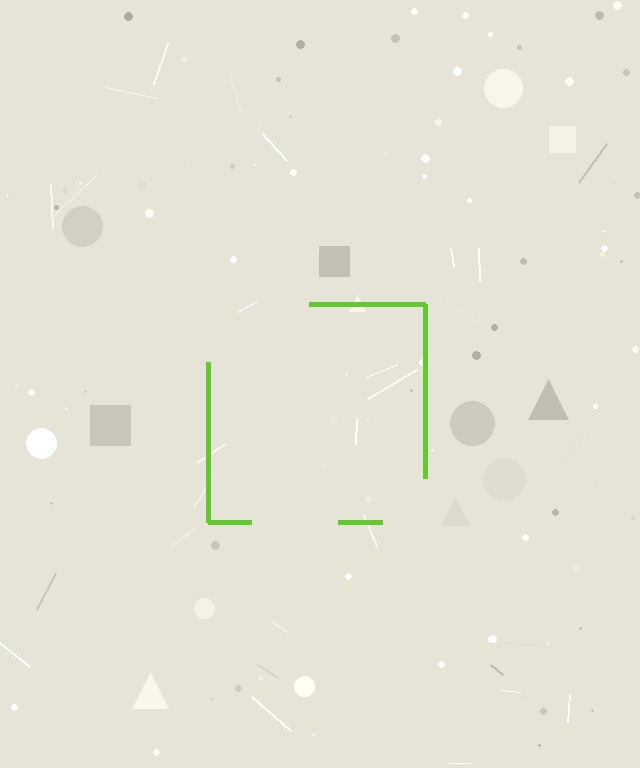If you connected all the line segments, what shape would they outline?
They would outline a square.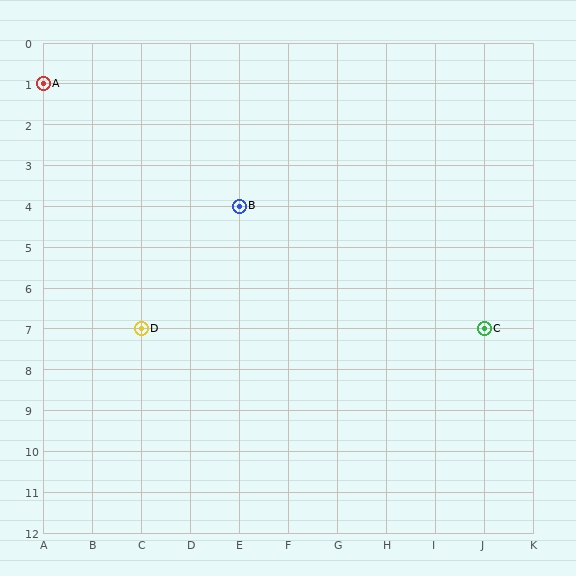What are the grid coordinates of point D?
Point D is at grid coordinates (C, 7).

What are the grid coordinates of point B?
Point B is at grid coordinates (E, 4).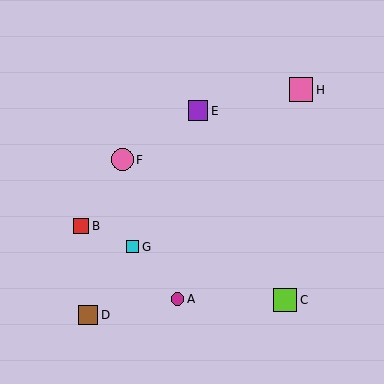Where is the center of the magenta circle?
The center of the magenta circle is at (178, 299).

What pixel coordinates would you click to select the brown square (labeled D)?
Click at (88, 315) to select the brown square D.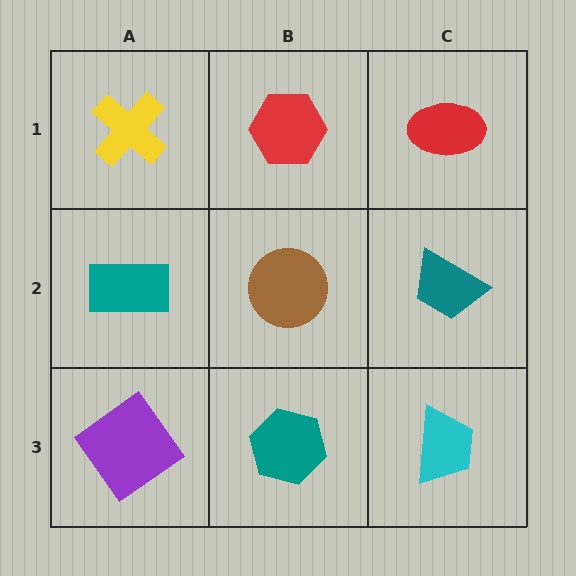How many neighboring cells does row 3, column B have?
3.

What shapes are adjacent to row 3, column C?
A teal trapezoid (row 2, column C), a teal hexagon (row 3, column B).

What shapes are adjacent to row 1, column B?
A brown circle (row 2, column B), a yellow cross (row 1, column A), a red ellipse (row 1, column C).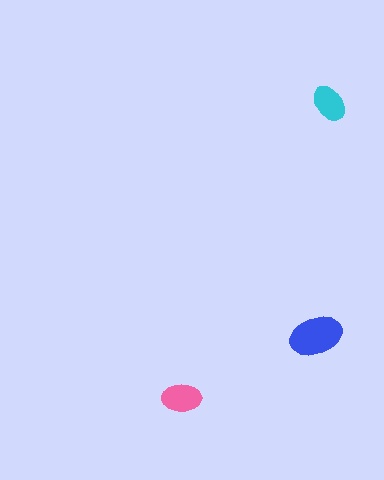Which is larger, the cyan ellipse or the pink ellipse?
The pink one.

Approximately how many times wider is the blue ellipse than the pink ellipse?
About 1.5 times wider.